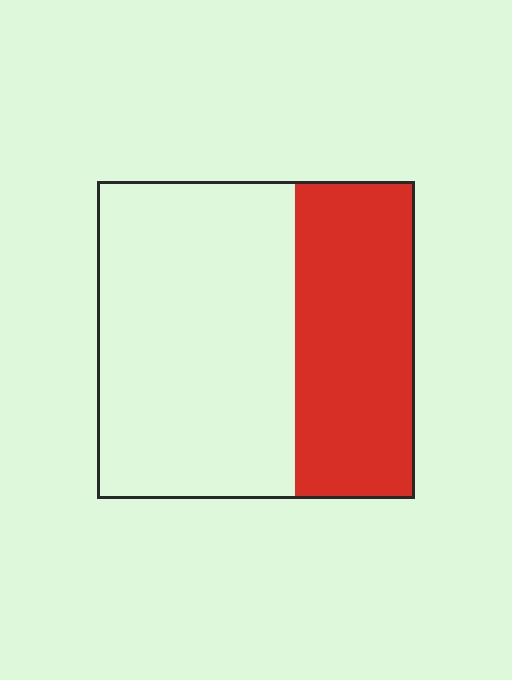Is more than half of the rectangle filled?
No.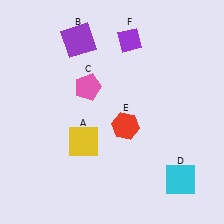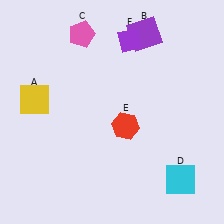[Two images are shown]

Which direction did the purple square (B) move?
The purple square (B) moved right.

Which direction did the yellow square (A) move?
The yellow square (A) moved left.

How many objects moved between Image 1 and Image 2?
3 objects moved between the two images.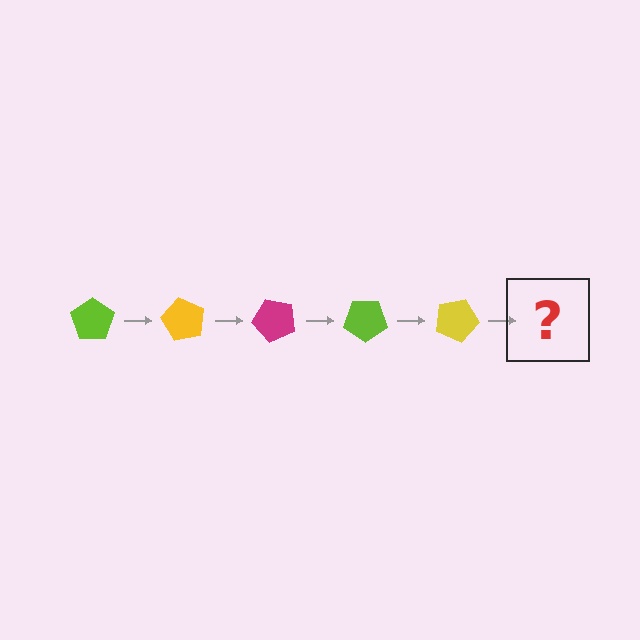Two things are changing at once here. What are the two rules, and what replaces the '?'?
The two rules are that it rotates 60 degrees each step and the color cycles through lime, yellow, and magenta. The '?' should be a magenta pentagon, rotated 300 degrees from the start.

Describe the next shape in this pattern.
It should be a magenta pentagon, rotated 300 degrees from the start.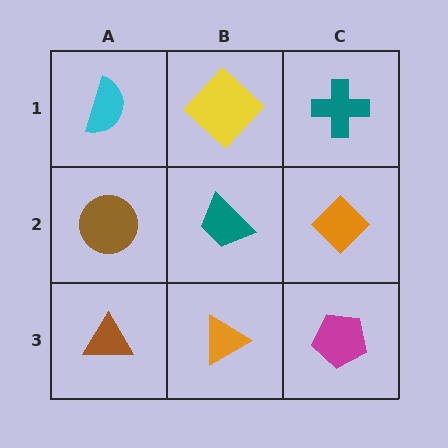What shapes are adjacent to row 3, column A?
A brown circle (row 2, column A), an orange triangle (row 3, column B).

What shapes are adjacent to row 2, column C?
A teal cross (row 1, column C), a magenta pentagon (row 3, column C), a teal trapezoid (row 2, column B).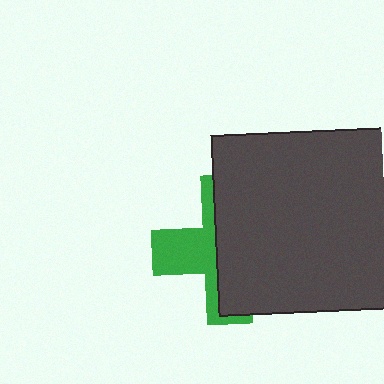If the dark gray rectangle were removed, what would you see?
You would see the complete green cross.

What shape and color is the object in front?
The object in front is a dark gray rectangle.